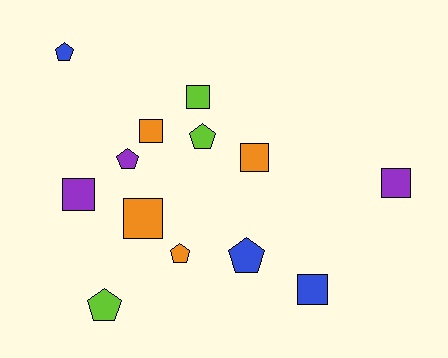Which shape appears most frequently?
Square, with 7 objects.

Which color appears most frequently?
Orange, with 4 objects.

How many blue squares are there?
There is 1 blue square.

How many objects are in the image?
There are 13 objects.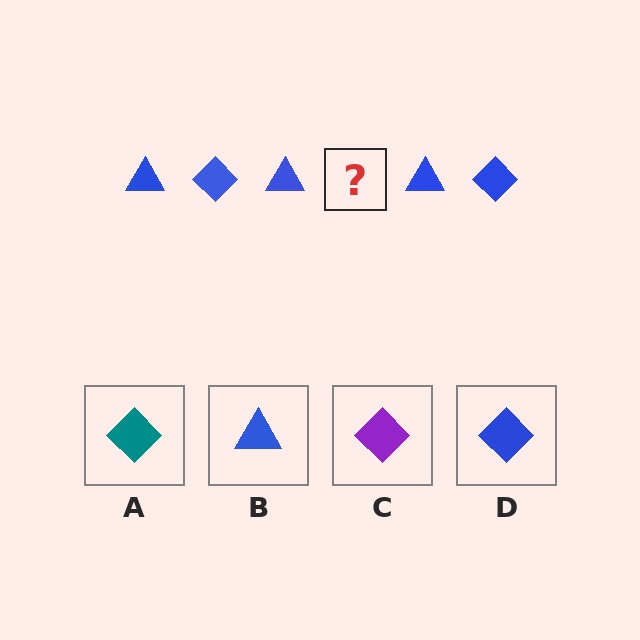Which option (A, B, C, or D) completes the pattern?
D.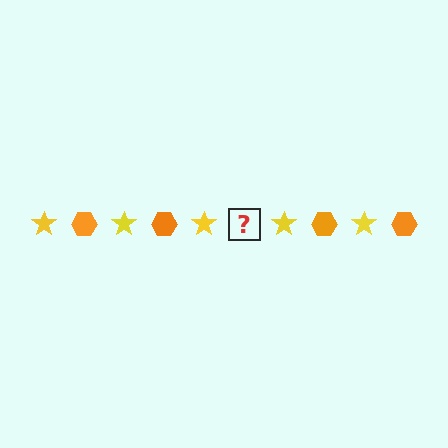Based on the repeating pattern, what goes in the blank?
The blank should be an orange hexagon.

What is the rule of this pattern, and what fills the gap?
The rule is that the pattern alternates between yellow star and orange hexagon. The gap should be filled with an orange hexagon.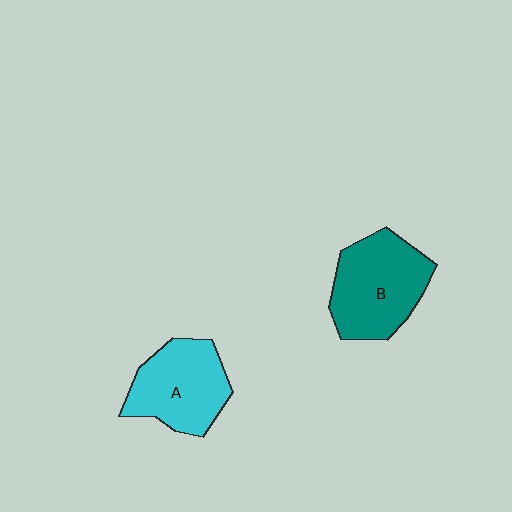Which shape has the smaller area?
Shape A (cyan).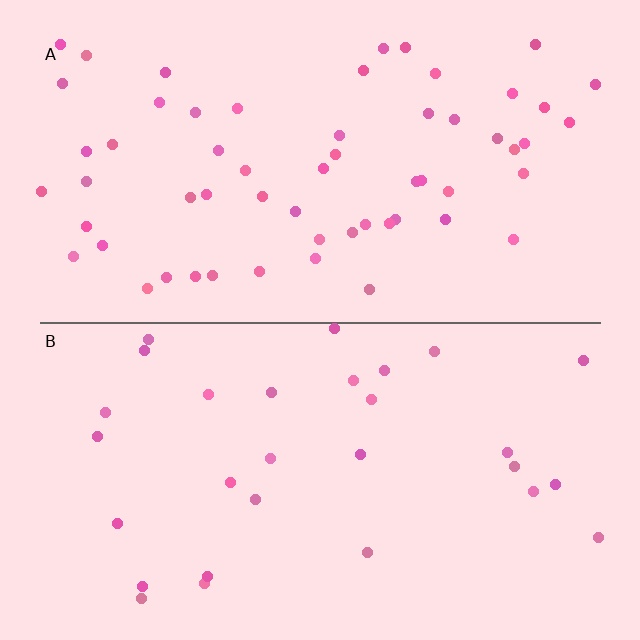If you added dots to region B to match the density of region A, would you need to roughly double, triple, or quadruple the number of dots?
Approximately double.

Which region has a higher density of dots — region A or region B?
A (the top).